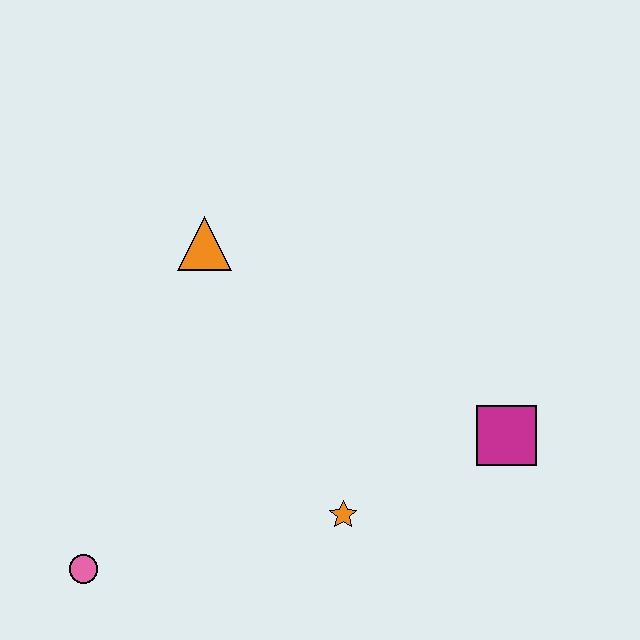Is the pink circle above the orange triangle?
No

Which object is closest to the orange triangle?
The orange star is closest to the orange triangle.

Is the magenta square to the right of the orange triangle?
Yes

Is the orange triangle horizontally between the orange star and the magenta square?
No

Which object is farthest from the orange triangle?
The magenta square is farthest from the orange triangle.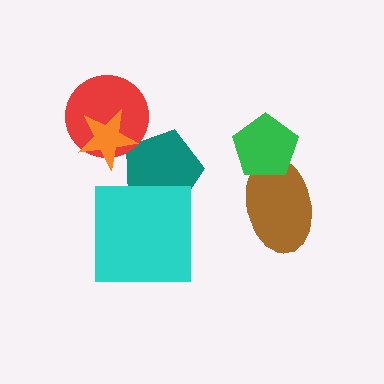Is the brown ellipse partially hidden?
Yes, it is partially covered by another shape.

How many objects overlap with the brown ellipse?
1 object overlaps with the brown ellipse.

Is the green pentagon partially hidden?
No, no other shape covers it.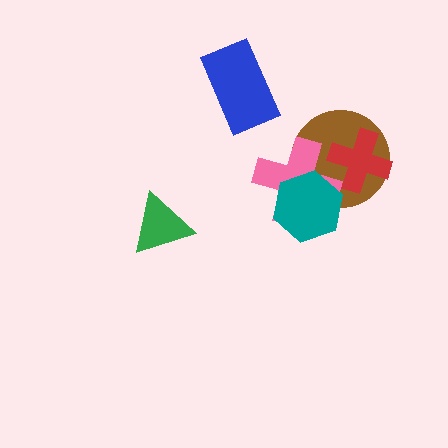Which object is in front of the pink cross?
The teal hexagon is in front of the pink cross.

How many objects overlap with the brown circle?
3 objects overlap with the brown circle.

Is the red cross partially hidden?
Yes, it is partially covered by another shape.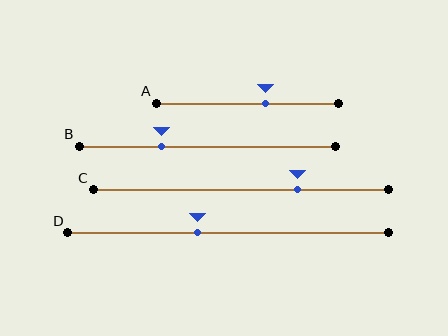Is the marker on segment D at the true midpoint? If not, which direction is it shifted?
No, the marker on segment D is shifted to the left by about 9% of the segment length.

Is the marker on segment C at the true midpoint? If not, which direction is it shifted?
No, the marker on segment C is shifted to the right by about 19% of the segment length.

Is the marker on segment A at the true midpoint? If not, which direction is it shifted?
No, the marker on segment A is shifted to the right by about 10% of the segment length.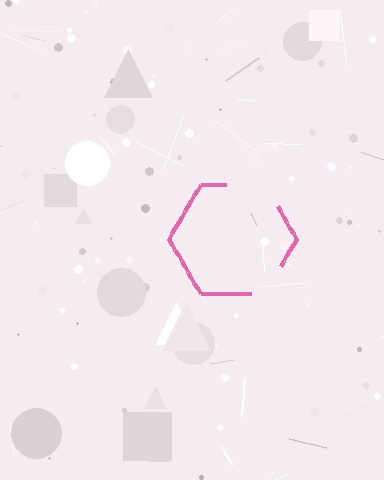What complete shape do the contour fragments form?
The contour fragments form a hexagon.